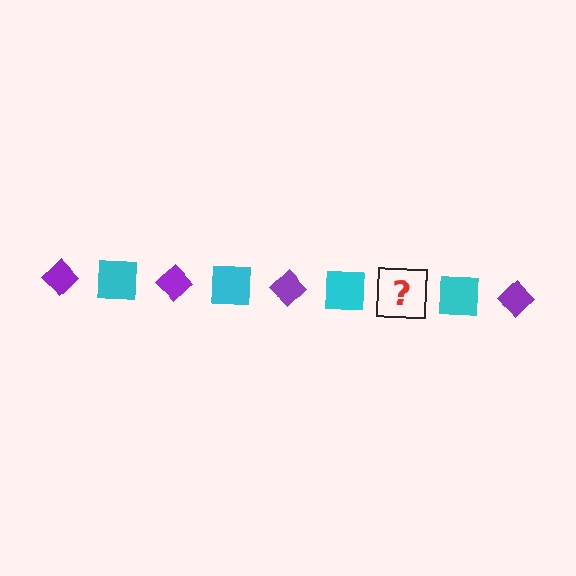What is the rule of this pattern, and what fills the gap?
The rule is that the pattern alternates between purple diamond and cyan square. The gap should be filled with a purple diamond.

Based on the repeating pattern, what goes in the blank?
The blank should be a purple diamond.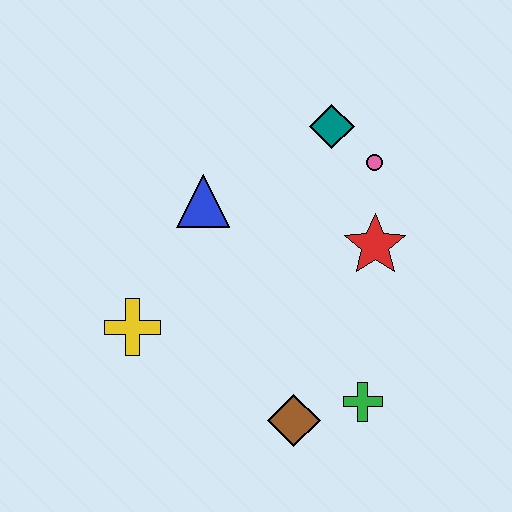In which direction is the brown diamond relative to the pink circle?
The brown diamond is below the pink circle.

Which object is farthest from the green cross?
The teal diamond is farthest from the green cross.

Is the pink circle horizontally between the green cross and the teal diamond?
No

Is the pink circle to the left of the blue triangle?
No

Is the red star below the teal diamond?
Yes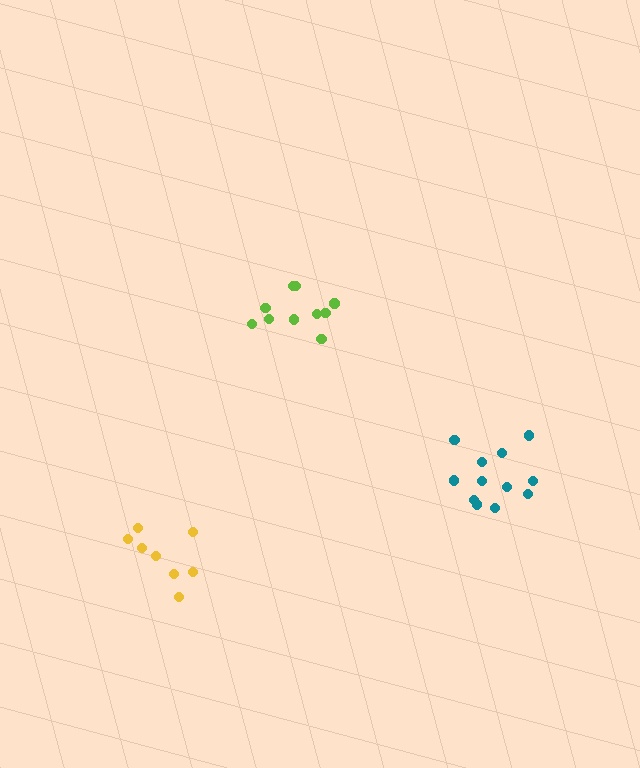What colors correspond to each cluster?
The clusters are colored: yellow, lime, teal.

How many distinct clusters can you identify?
There are 3 distinct clusters.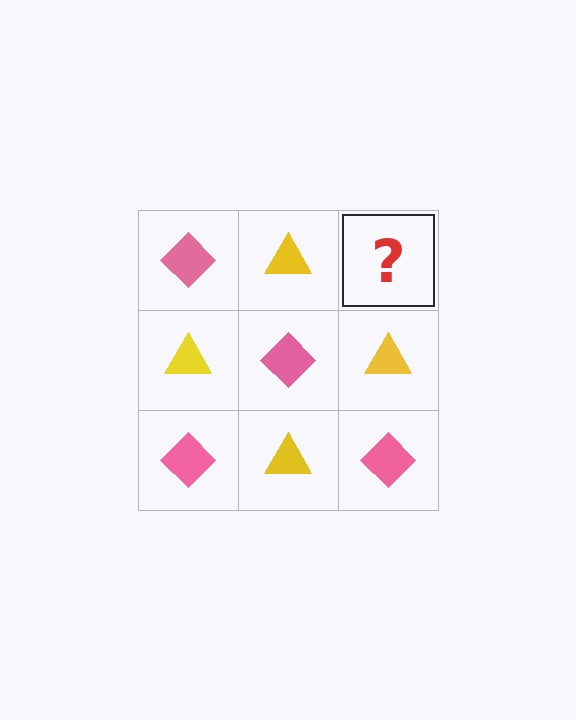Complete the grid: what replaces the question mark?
The question mark should be replaced with a pink diamond.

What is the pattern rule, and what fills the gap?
The rule is that it alternates pink diamond and yellow triangle in a checkerboard pattern. The gap should be filled with a pink diamond.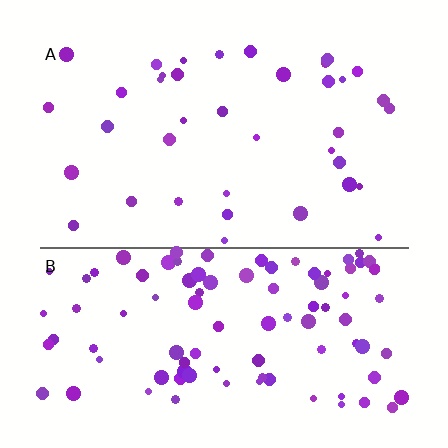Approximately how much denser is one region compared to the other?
Approximately 2.6× — region B over region A.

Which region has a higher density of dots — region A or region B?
B (the bottom).